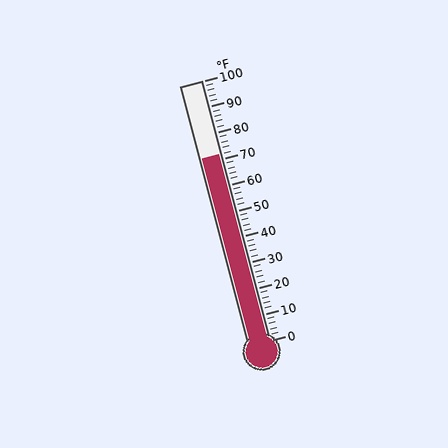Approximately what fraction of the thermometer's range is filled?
The thermometer is filled to approximately 70% of its range.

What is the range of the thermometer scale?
The thermometer scale ranges from 0°F to 100°F.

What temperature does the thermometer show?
The thermometer shows approximately 72°F.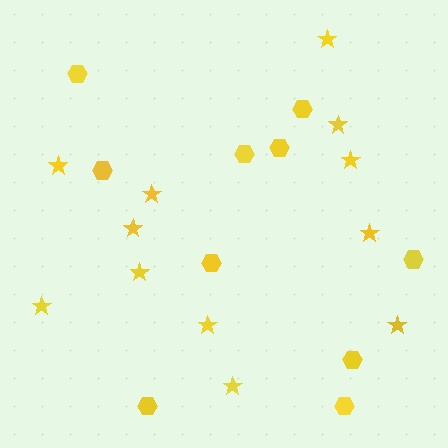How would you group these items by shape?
There are 2 groups: one group of hexagons (10) and one group of stars (12).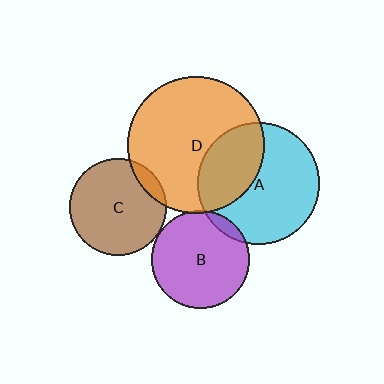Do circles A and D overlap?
Yes.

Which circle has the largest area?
Circle D (orange).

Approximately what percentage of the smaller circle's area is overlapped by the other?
Approximately 35%.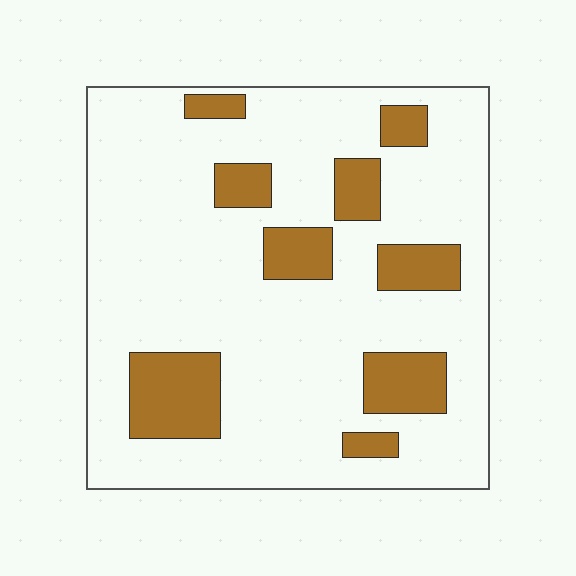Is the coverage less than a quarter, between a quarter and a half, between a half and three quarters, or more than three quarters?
Less than a quarter.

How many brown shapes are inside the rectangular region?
9.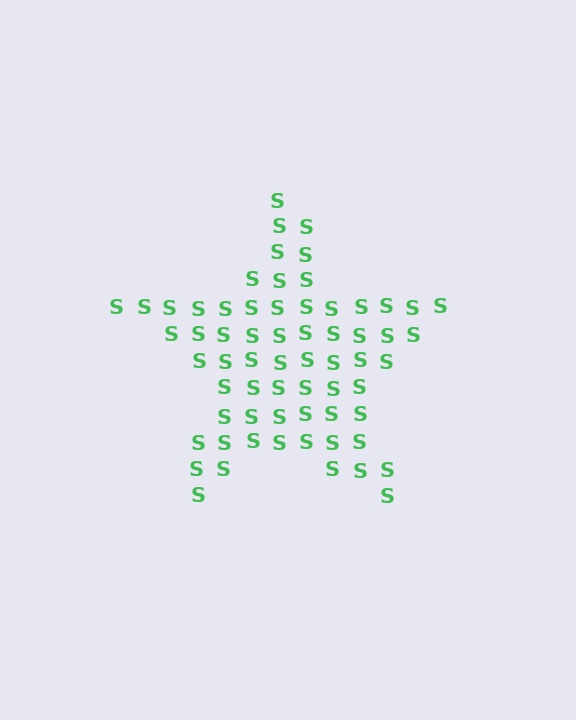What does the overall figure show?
The overall figure shows a star.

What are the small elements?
The small elements are letter S's.